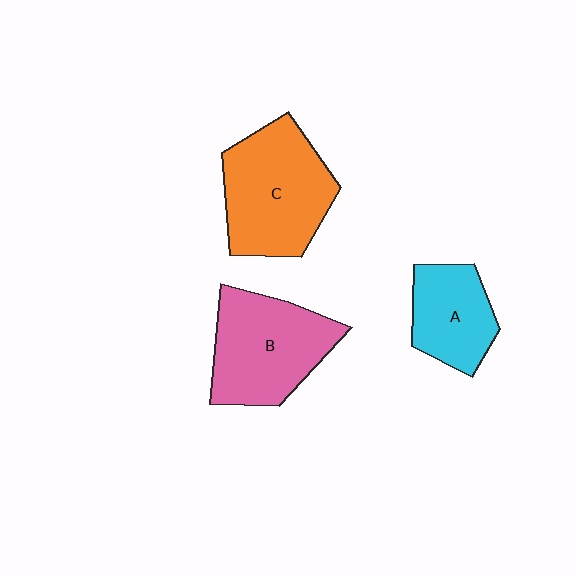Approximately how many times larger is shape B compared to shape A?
Approximately 1.5 times.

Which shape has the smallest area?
Shape A (cyan).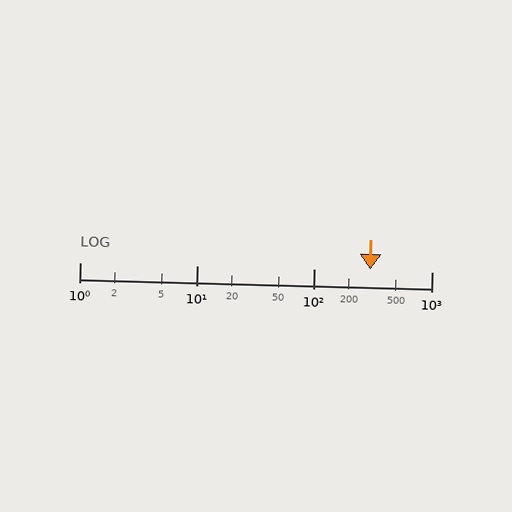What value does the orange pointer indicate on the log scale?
The pointer indicates approximately 300.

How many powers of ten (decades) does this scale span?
The scale spans 3 decades, from 1 to 1000.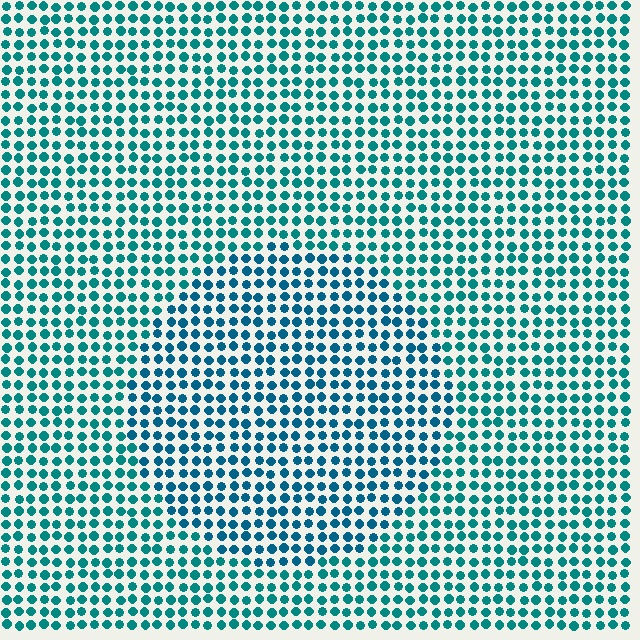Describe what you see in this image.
The image is filled with small teal elements in a uniform arrangement. A circle-shaped region is visible where the elements are tinted to a slightly different hue, forming a subtle color boundary.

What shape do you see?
I see a circle.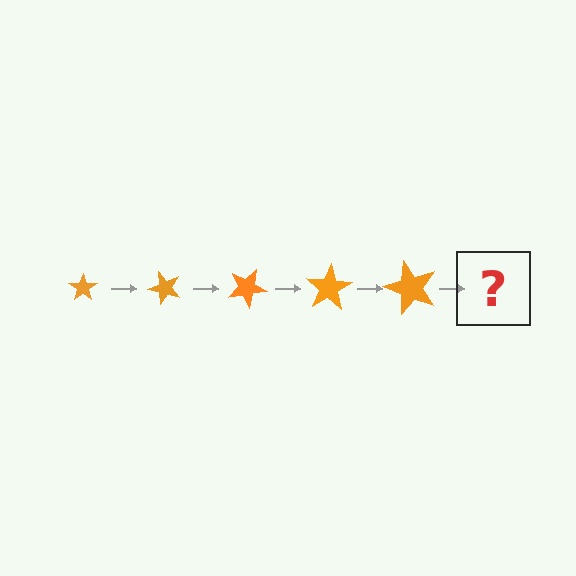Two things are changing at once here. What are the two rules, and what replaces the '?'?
The two rules are that the star grows larger each step and it rotates 50 degrees each step. The '?' should be a star, larger than the previous one and rotated 250 degrees from the start.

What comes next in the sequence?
The next element should be a star, larger than the previous one and rotated 250 degrees from the start.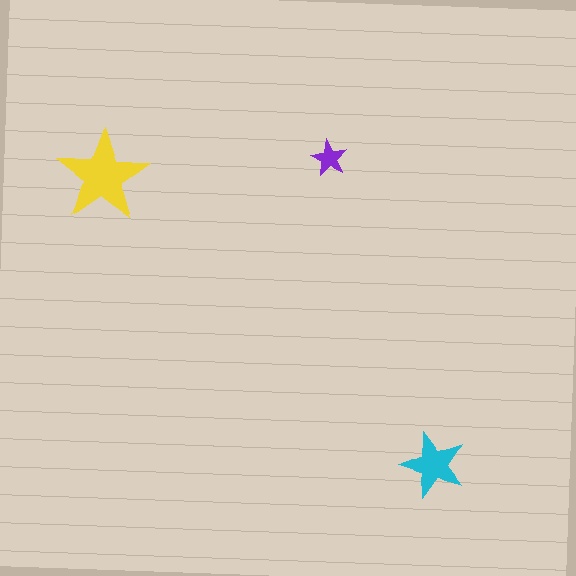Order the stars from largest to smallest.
the yellow one, the cyan one, the purple one.